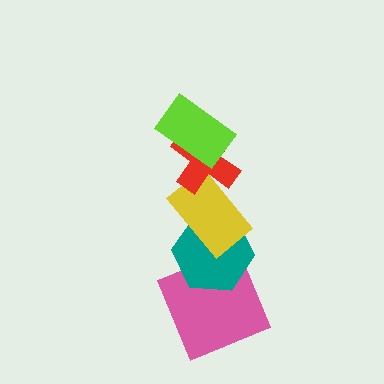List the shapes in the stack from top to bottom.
From top to bottom: the lime rectangle, the red cross, the yellow rectangle, the teal hexagon, the pink square.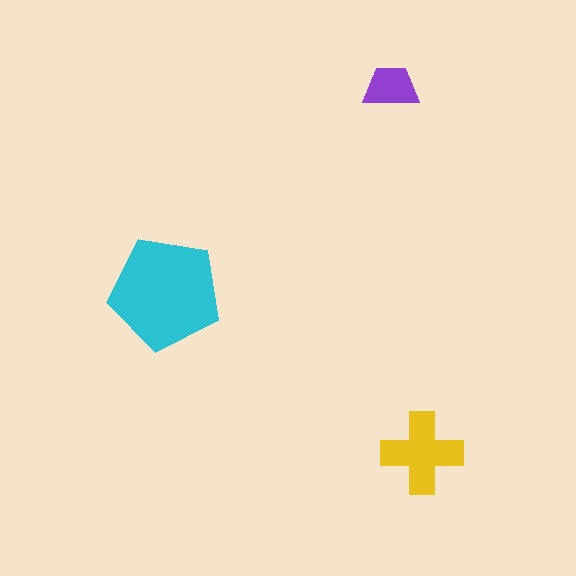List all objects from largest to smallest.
The cyan pentagon, the yellow cross, the purple trapezoid.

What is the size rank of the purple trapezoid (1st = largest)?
3rd.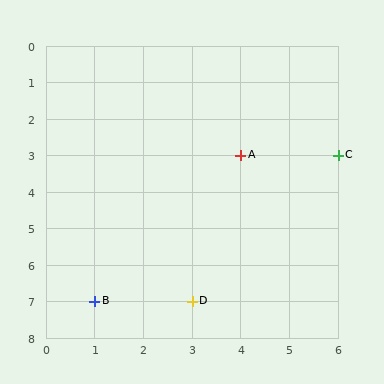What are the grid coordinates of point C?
Point C is at grid coordinates (6, 3).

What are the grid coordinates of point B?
Point B is at grid coordinates (1, 7).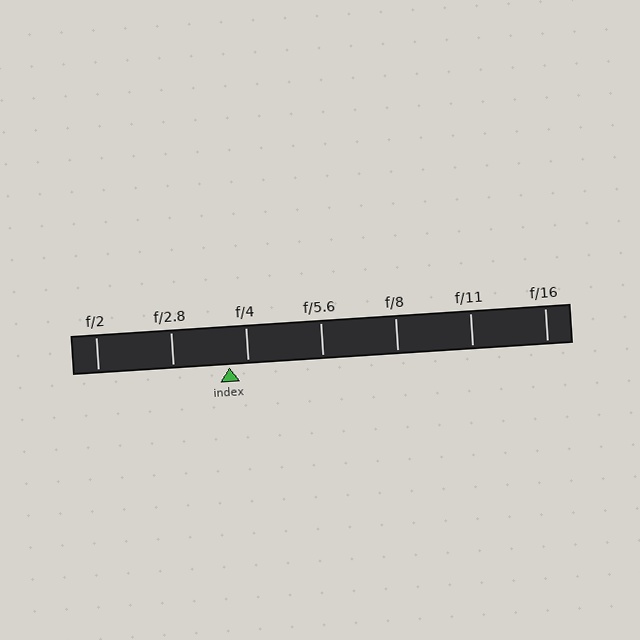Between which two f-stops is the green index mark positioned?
The index mark is between f/2.8 and f/4.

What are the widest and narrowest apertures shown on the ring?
The widest aperture shown is f/2 and the narrowest is f/16.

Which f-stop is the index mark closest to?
The index mark is closest to f/4.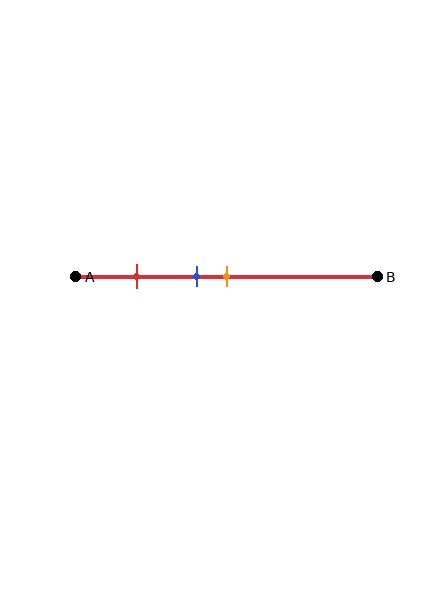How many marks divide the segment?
There are 3 marks dividing the segment.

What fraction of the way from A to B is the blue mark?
The blue mark is approximately 40% (0.4) of the way from A to B.